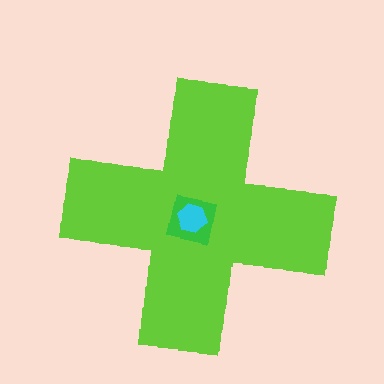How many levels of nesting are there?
3.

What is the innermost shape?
The cyan hexagon.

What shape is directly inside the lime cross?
The green square.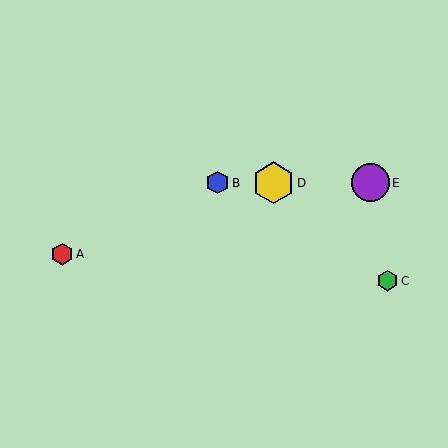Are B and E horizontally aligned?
Yes, both are at y≈183.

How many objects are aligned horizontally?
3 objects (B, D, E) are aligned horizontally.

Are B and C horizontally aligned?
No, B is at y≈183 and C is at y≈281.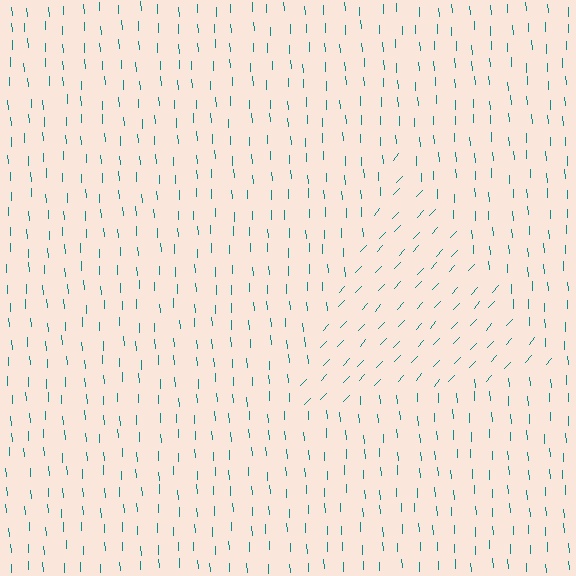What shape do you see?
I see a triangle.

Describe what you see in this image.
The image is filled with small teal line segments. A triangle region in the image has lines oriented differently from the surrounding lines, creating a visible texture boundary.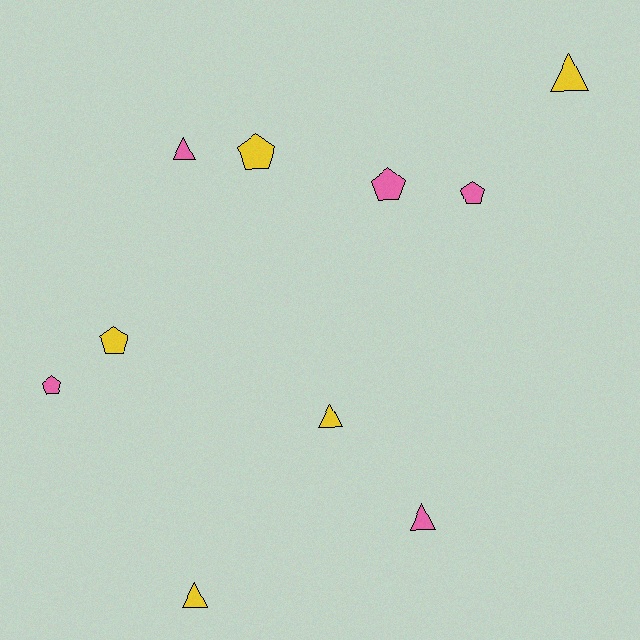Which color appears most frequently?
Pink, with 5 objects.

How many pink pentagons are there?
There are 3 pink pentagons.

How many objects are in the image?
There are 10 objects.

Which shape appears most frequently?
Pentagon, with 5 objects.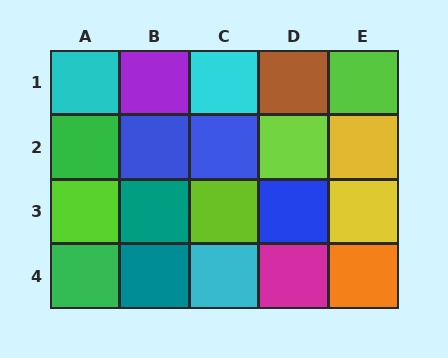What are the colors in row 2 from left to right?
Green, blue, blue, lime, yellow.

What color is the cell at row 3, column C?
Lime.